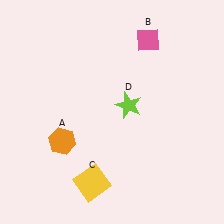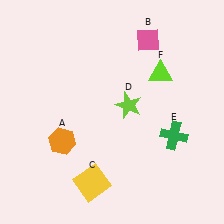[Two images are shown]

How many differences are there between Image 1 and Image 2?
There are 2 differences between the two images.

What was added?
A green cross (E), a lime triangle (F) were added in Image 2.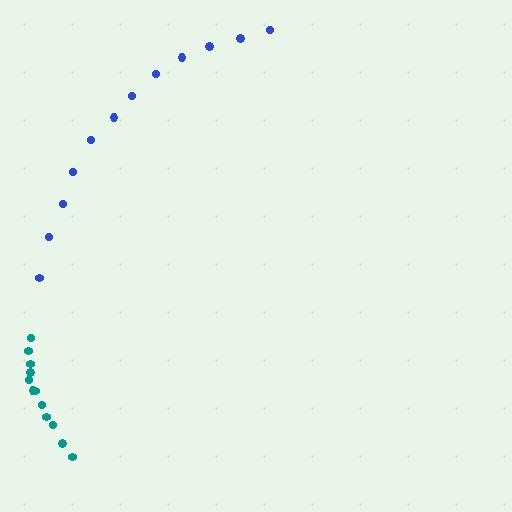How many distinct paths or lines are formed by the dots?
There are 2 distinct paths.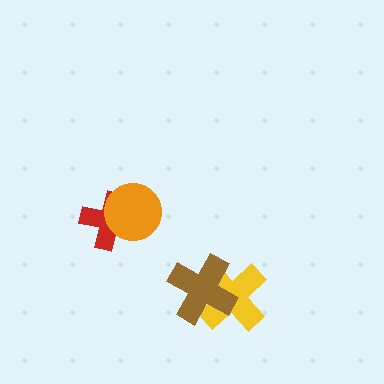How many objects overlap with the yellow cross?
1 object overlaps with the yellow cross.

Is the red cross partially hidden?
Yes, it is partially covered by another shape.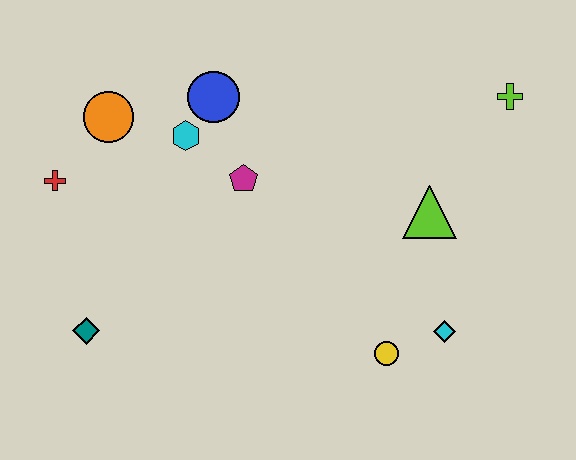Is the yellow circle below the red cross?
Yes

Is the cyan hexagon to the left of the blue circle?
Yes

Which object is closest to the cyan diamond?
The yellow circle is closest to the cyan diamond.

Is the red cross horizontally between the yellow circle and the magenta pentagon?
No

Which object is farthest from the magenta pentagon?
The lime cross is farthest from the magenta pentagon.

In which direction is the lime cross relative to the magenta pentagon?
The lime cross is to the right of the magenta pentagon.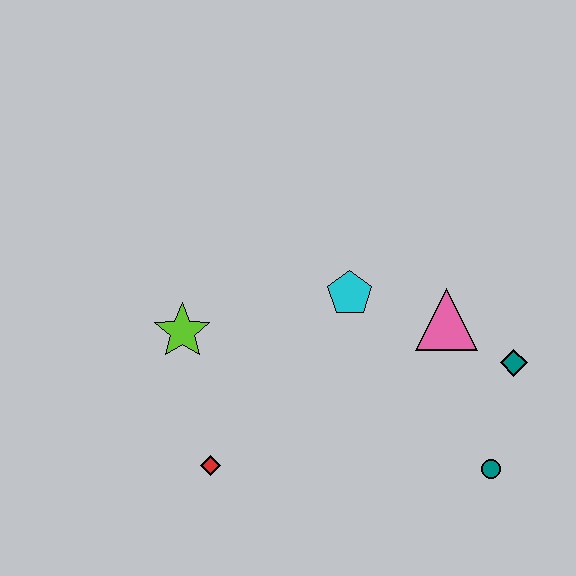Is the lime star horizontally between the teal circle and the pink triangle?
No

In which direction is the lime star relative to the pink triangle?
The lime star is to the left of the pink triangle.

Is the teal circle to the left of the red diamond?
No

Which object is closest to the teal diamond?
The pink triangle is closest to the teal diamond.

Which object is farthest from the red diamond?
The teal diamond is farthest from the red diamond.